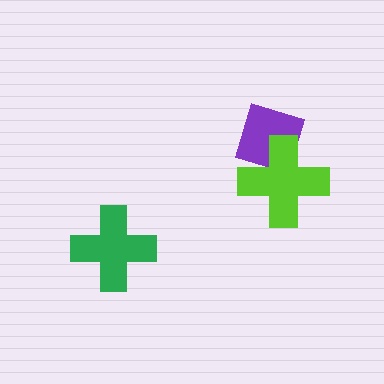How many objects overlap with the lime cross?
1 object overlaps with the lime cross.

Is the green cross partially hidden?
No, no other shape covers it.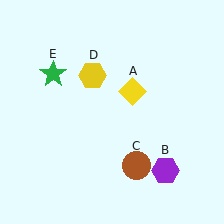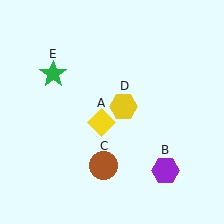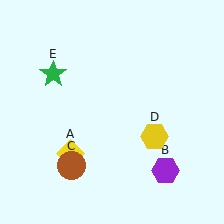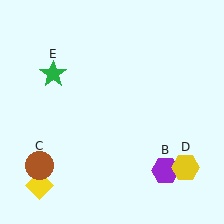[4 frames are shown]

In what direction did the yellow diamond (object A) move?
The yellow diamond (object A) moved down and to the left.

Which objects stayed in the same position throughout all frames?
Purple hexagon (object B) and green star (object E) remained stationary.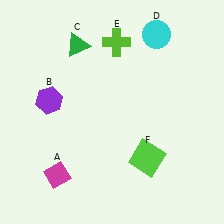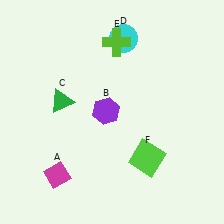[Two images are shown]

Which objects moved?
The objects that moved are: the purple hexagon (B), the green triangle (C), the cyan circle (D).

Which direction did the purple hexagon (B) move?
The purple hexagon (B) moved right.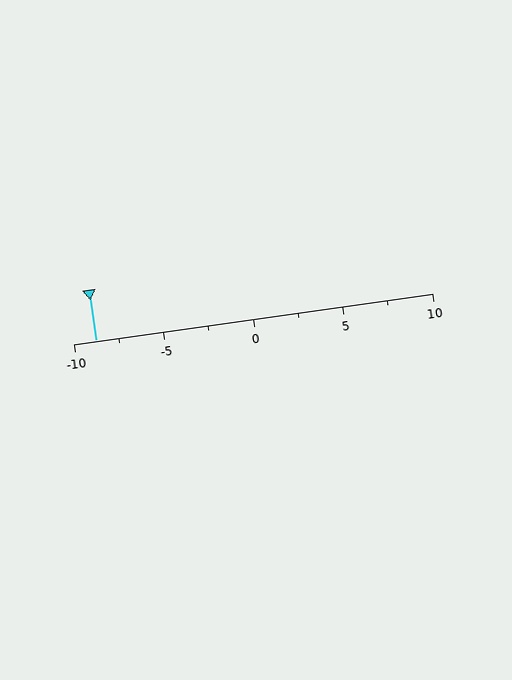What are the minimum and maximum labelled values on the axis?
The axis runs from -10 to 10.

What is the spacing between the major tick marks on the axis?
The major ticks are spaced 5 apart.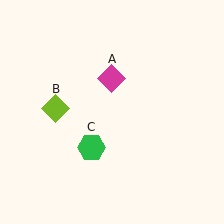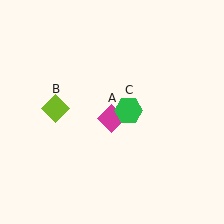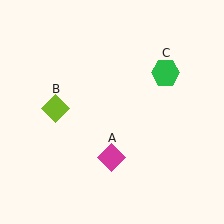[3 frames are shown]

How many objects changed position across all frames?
2 objects changed position: magenta diamond (object A), green hexagon (object C).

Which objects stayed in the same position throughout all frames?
Lime diamond (object B) remained stationary.